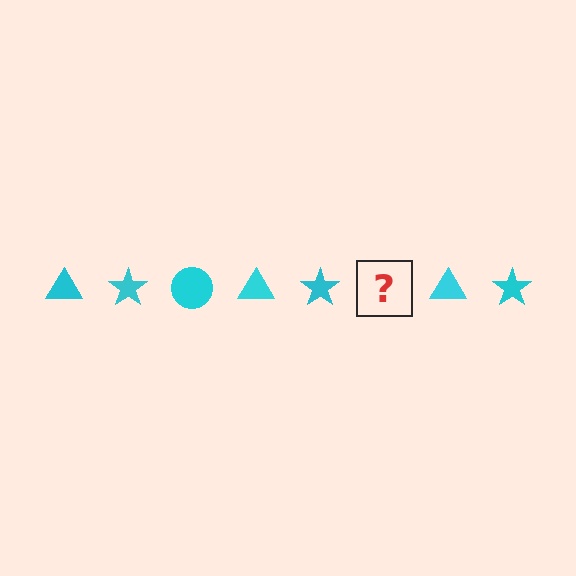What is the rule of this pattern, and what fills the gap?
The rule is that the pattern cycles through triangle, star, circle shapes in cyan. The gap should be filled with a cyan circle.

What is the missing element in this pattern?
The missing element is a cyan circle.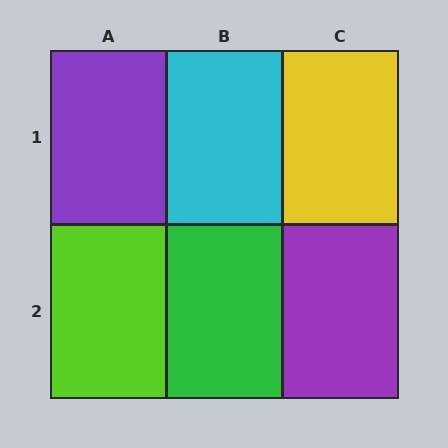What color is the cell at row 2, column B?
Green.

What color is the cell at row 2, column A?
Lime.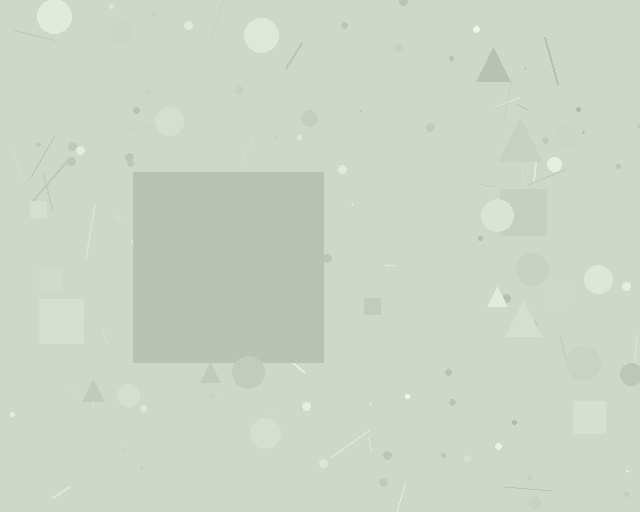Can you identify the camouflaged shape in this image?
The camouflaged shape is a square.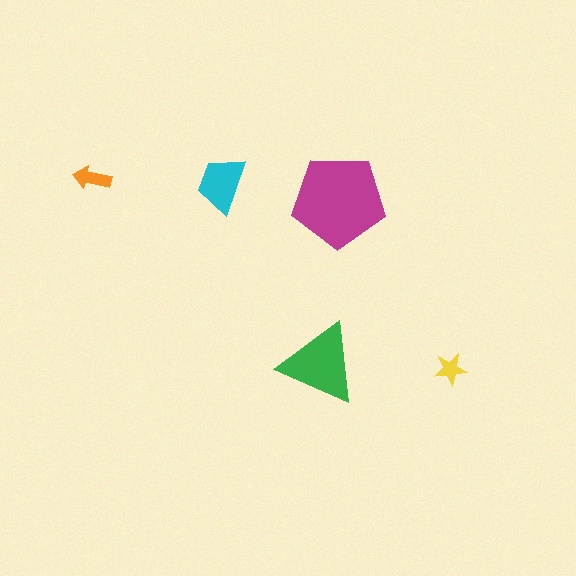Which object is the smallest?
The yellow star.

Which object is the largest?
The magenta pentagon.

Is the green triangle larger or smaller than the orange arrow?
Larger.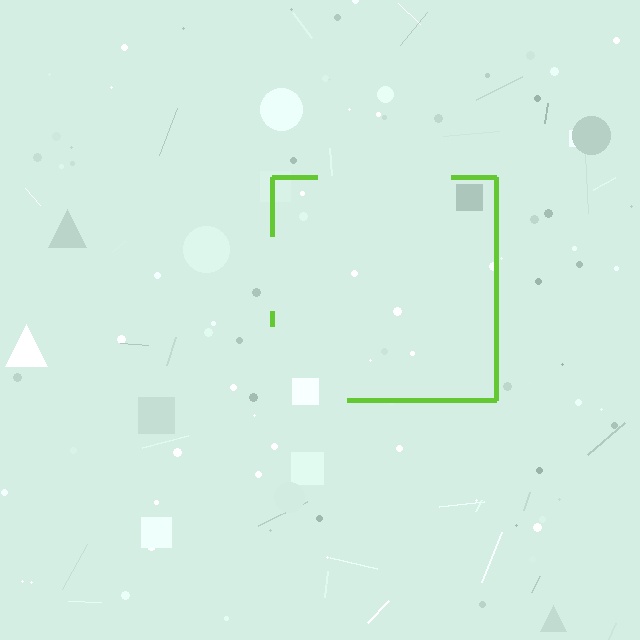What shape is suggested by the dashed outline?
The dashed outline suggests a square.